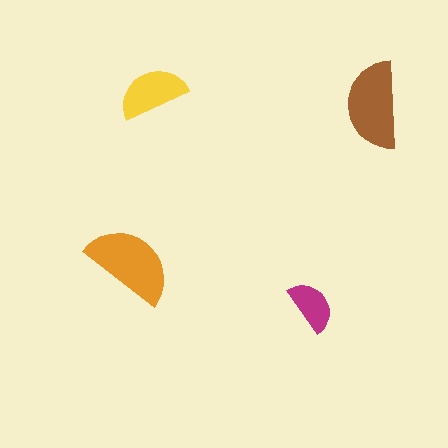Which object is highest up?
The yellow semicircle is topmost.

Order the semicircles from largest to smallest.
the orange one, the brown one, the yellow one, the magenta one.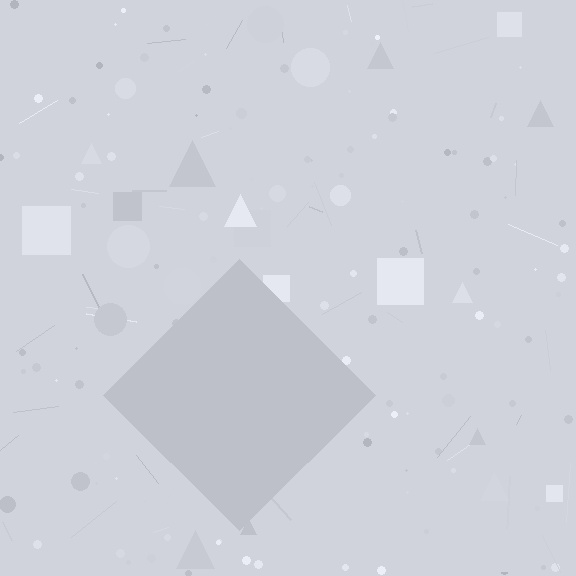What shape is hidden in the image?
A diamond is hidden in the image.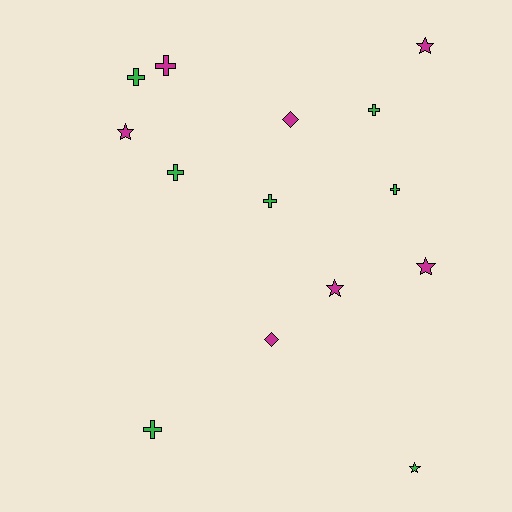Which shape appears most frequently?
Cross, with 7 objects.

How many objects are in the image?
There are 14 objects.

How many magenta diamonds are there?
There are 2 magenta diamonds.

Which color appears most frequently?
Green, with 7 objects.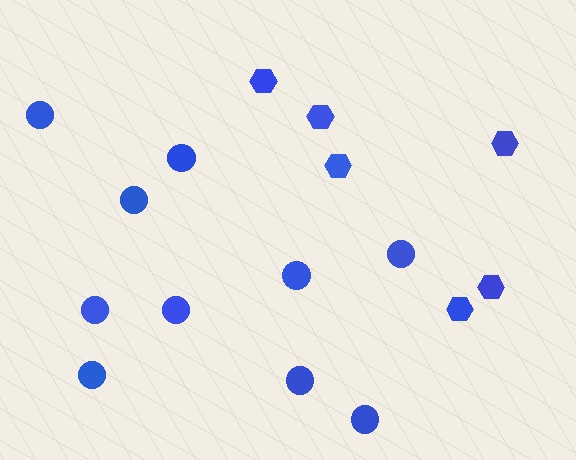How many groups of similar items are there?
There are 2 groups: one group of circles (10) and one group of hexagons (6).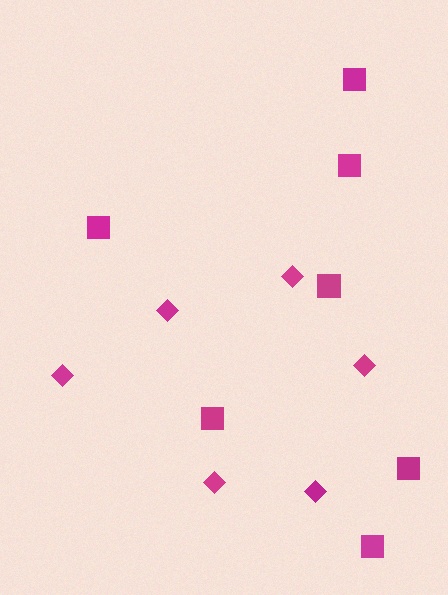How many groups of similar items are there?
There are 2 groups: one group of diamonds (6) and one group of squares (7).